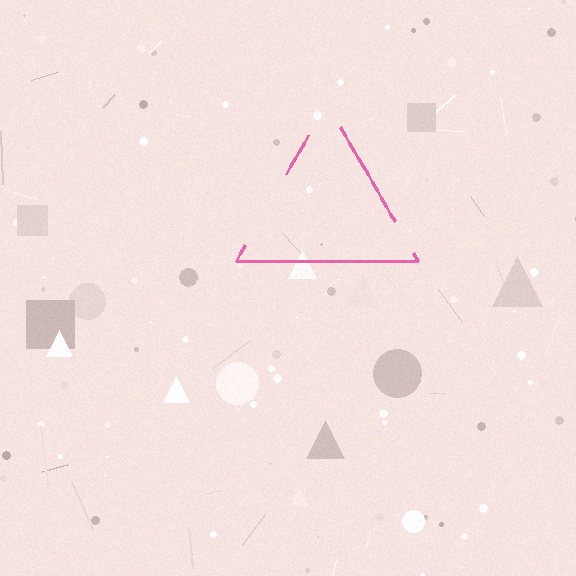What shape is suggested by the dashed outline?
The dashed outline suggests a triangle.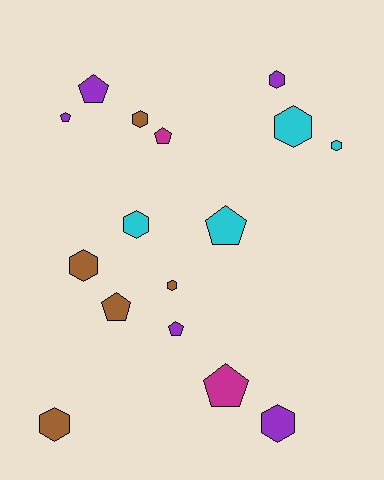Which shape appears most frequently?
Hexagon, with 9 objects.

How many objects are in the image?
There are 16 objects.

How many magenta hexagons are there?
There are no magenta hexagons.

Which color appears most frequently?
Purple, with 5 objects.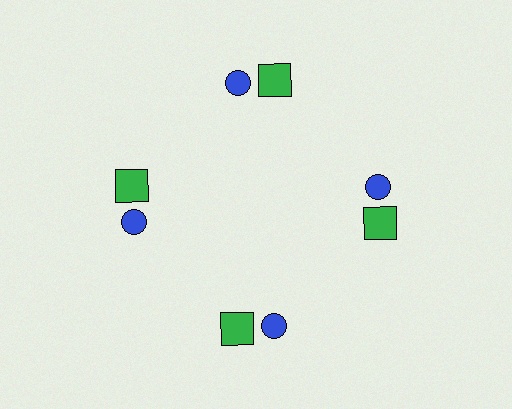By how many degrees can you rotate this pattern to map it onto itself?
The pattern maps onto itself every 90 degrees of rotation.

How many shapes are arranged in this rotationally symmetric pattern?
There are 8 shapes, arranged in 4 groups of 2.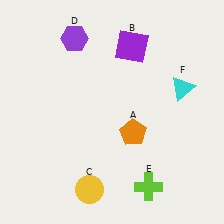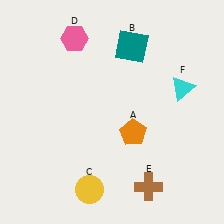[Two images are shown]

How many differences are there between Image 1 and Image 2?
There are 3 differences between the two images.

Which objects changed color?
B changed from purple to teal. D changed from purple to pink. E changed from lime to brown.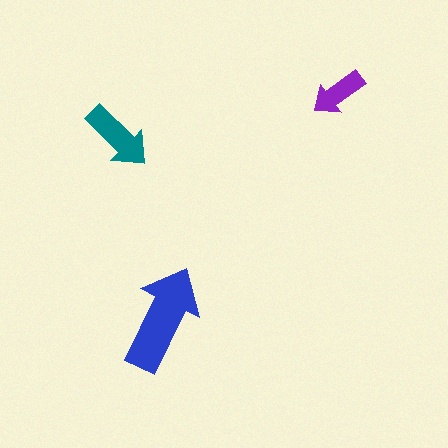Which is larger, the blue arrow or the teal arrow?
The blue one.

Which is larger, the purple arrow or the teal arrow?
The teal one.